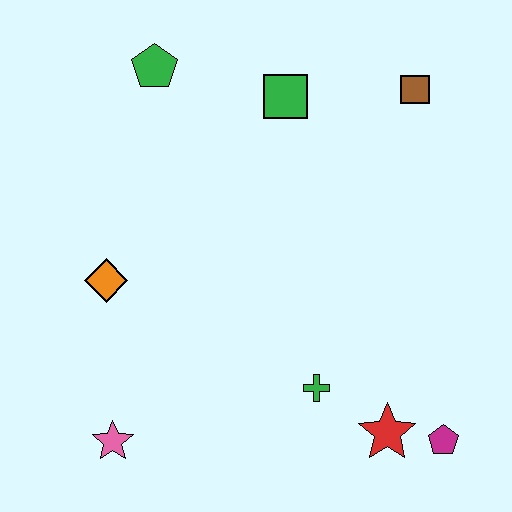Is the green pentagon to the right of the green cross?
No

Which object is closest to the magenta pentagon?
The red star is closest to the magenta pentagon.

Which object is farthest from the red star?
The green pentagon is farthest from the red star.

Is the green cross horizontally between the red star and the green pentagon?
Yes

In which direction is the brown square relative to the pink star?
The brown square is above the pink star.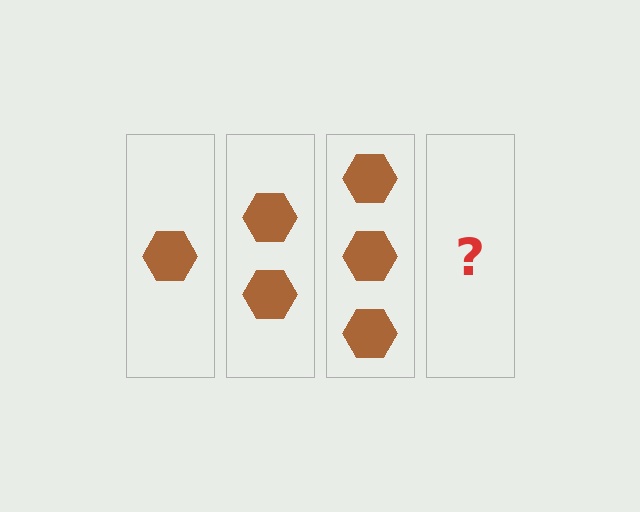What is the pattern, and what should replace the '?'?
The pattern is that each step adds one more hexagon. The '?' should be 4 hexagons.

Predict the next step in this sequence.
The next step is 4 hexagons.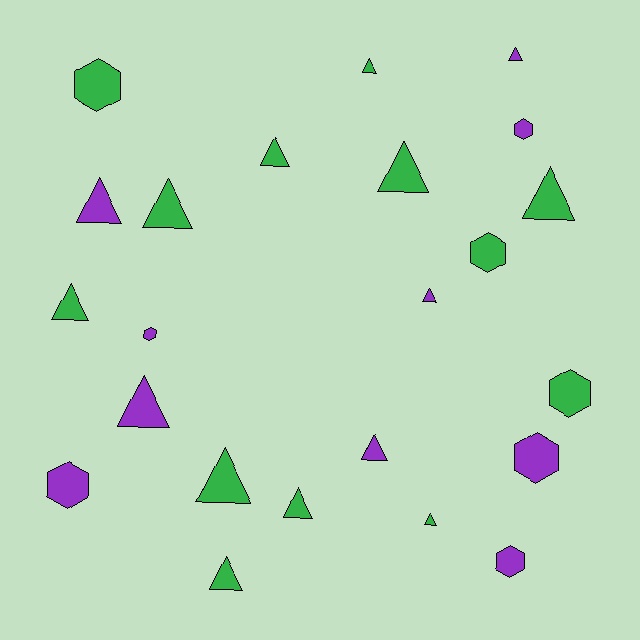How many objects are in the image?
There are 23 objects.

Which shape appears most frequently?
Triangle, with 15 objects.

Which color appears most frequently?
Green, with 13 objects.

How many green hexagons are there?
There are 3 green hexagons.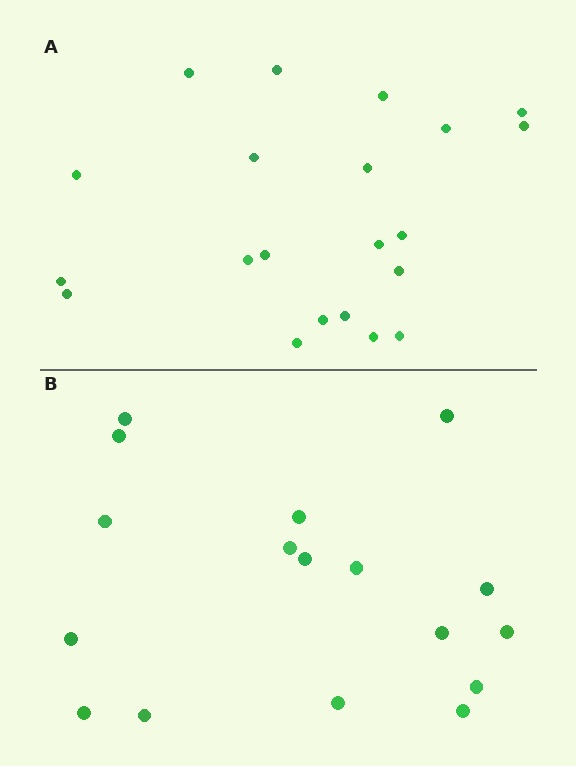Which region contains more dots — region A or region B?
Region A (the top region) has more dots.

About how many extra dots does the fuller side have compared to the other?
Region A has about 4 more dots than region B.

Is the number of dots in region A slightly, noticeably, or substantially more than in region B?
Region A has only slightly more — the two regions are fairly close. The ratio is roughly 1.2 to 1.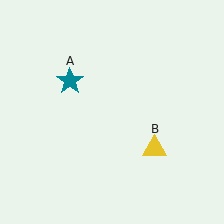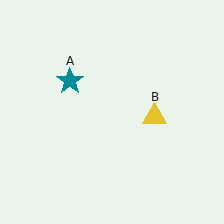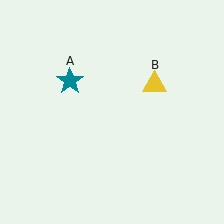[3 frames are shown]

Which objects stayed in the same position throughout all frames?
Teal star (object A) remained stationary.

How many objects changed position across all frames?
1 object changed position: yellow triangle (object B).